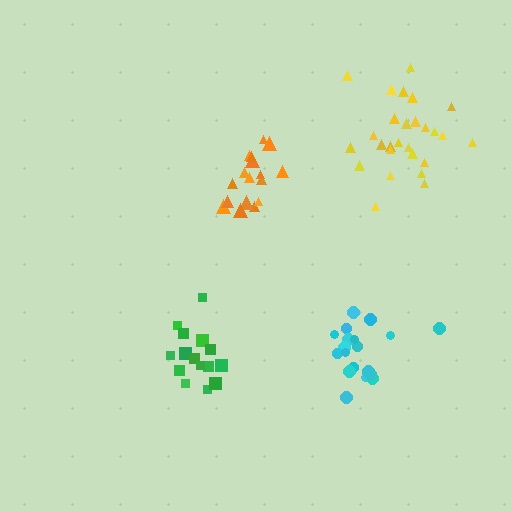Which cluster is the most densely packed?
Orange.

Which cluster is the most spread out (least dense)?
Yellow.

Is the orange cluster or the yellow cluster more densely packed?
Orange.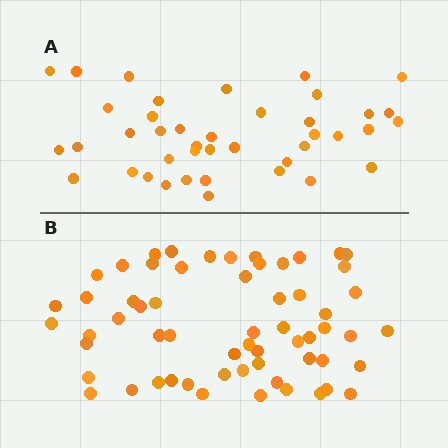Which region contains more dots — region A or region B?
Region B (the bottom region) has more dots.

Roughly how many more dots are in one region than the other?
Region B has approximately 20 more dots than region A.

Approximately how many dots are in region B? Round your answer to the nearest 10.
About 60 dots.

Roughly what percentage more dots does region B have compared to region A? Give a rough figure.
About 45% more.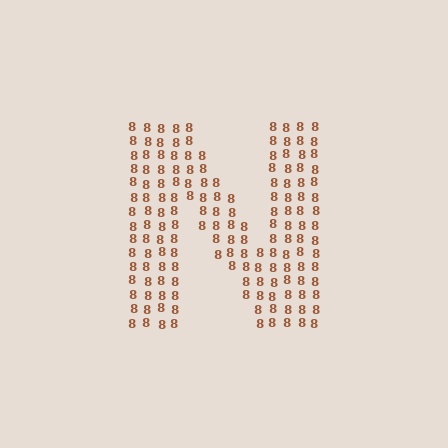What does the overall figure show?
The overall figure shows the letter N.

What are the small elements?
The small elements are digit 8's.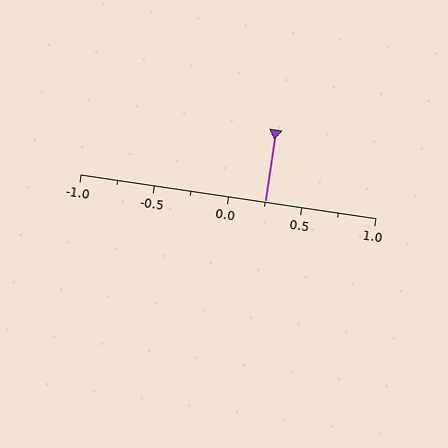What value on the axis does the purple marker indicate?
The marker indicates approximately 0.25.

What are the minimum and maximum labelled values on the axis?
The axis runs from -1.0 to 1.0.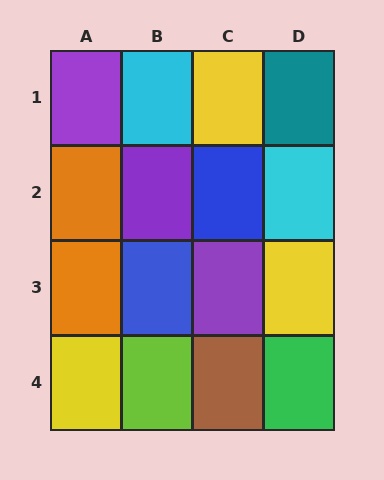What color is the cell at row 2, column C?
Blue.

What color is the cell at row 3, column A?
Orange.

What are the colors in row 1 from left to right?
Purple, cyan, yellow, teal.